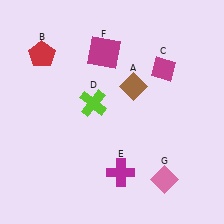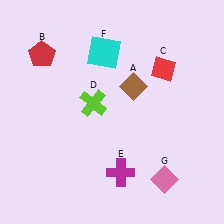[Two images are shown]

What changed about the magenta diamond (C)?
In Image 1, C is magenta. In Image 2, it changed to red.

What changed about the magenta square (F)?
In Image 1, F is magenta. In Image 2, it changed to cyan.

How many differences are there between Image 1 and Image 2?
There are 2 differences between the two images.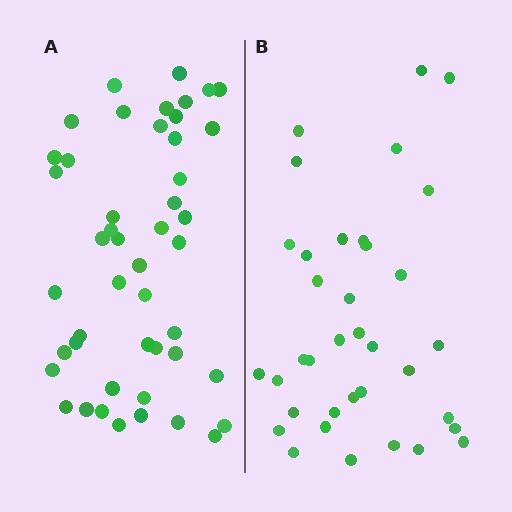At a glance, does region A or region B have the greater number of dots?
Region A (the left region) has more dots.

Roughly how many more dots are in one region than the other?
Region A has roughly 12 or so more dots than region B.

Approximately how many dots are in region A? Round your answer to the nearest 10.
About 50 dots. (The exact count is 47, which rounds to 50.)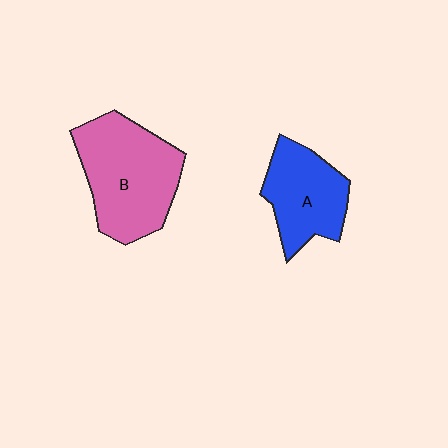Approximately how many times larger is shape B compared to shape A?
Approximately 1.4 times.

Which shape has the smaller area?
Shape A (blue).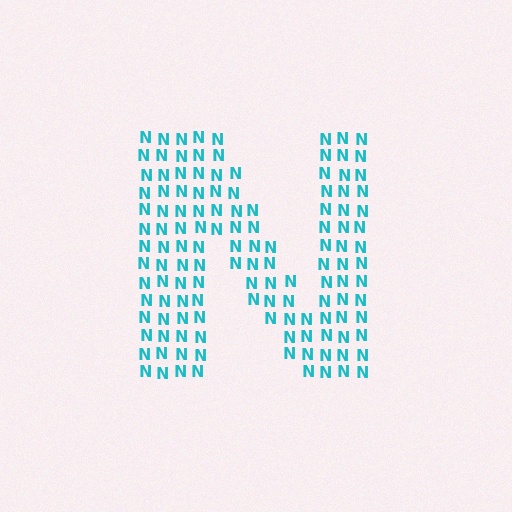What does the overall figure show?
The overall figure shows the letter N.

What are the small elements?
The small elements are letter N's.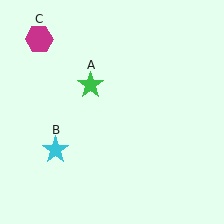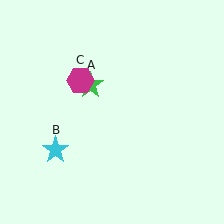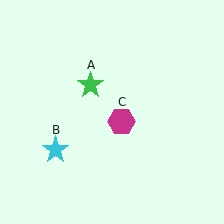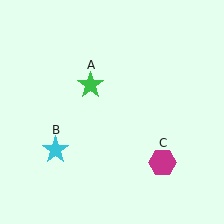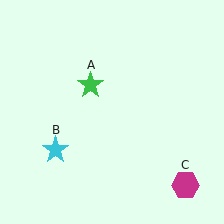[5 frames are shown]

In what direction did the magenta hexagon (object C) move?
The magenta hexagon (object C) moved down and to the right.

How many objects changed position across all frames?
1 object changed position: magenta hexagon (object C).